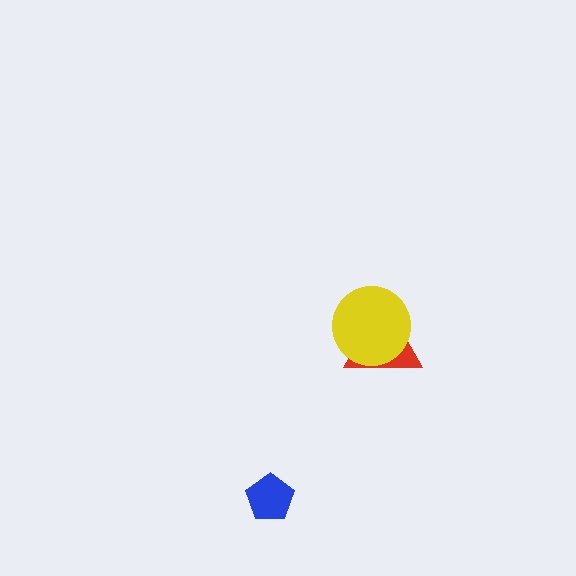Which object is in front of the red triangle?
The yellow circle is in front of the red triangle.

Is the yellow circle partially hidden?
No, no other shape covers it.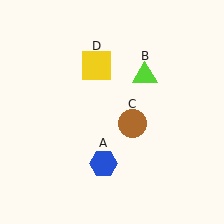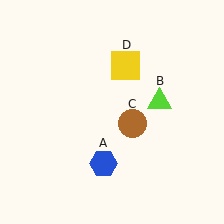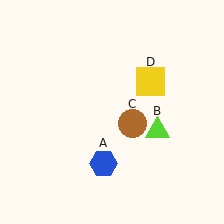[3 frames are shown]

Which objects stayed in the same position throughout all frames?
Blue hexagon (object A) and brown circle (object C) remained stationary.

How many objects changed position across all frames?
2 objects changed position: lime triangle (object B), yellow square (object D).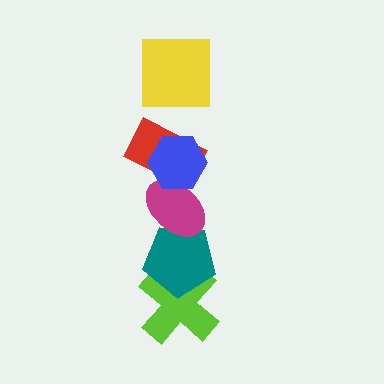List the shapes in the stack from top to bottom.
From top to bottom: the yellow square, the blue hexagon, the red rectangle, the magenta ellipse, the teal pentagon, the lime cross.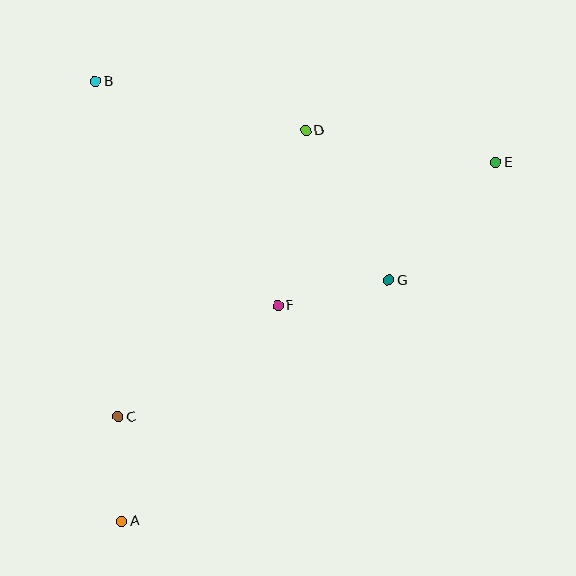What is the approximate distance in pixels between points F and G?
The distance between F and G is approximately 114 pixels.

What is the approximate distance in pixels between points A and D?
The distance between A and D is approximately 432 pixels.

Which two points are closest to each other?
Points A and C are closest to each other.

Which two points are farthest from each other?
Points A and E are farthest from each other.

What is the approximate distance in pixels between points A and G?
The distance between A and G is approximately 360 pixels.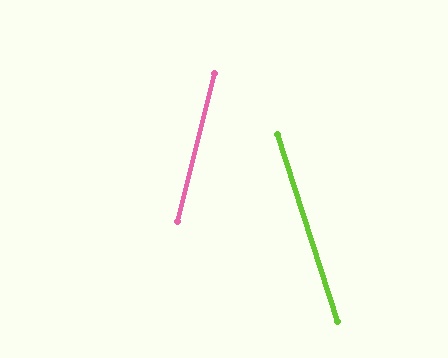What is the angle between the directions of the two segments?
Approximately 32 degrees.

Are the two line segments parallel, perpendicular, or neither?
Neither parallel nor perpendicular — they differ by about 32°.